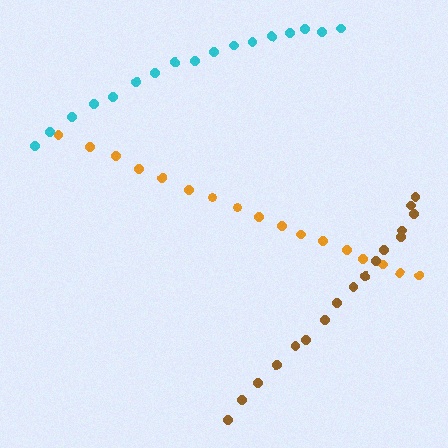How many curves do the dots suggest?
There are 3 distinct paths.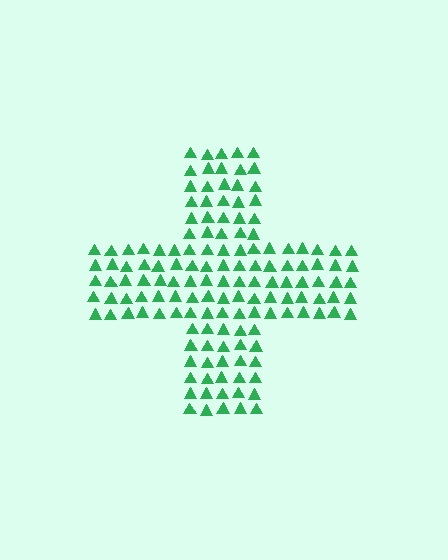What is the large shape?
The large shape is a cross.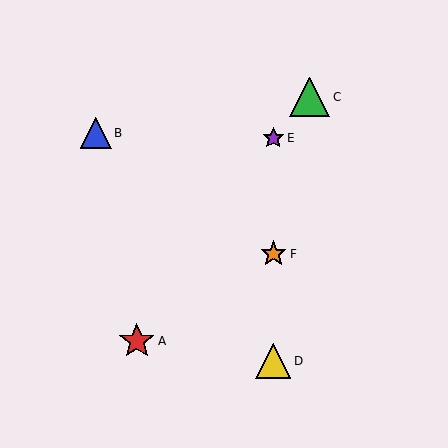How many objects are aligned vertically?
3 objects (D, E, F) are aligned vertically.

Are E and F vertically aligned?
Yes, both are at x≈273.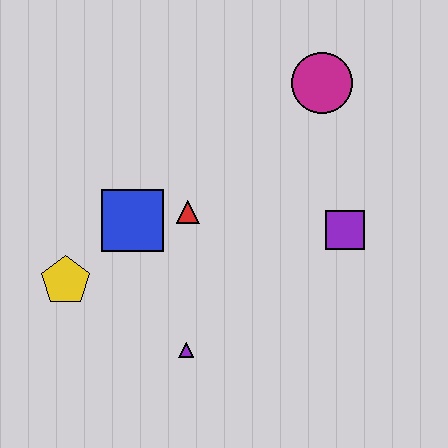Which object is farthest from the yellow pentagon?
The magenta circle is farthest from the yellow pentagon.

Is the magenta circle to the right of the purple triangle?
Yes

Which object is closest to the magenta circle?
The purple square is closest to the magenta circle.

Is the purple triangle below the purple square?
Yes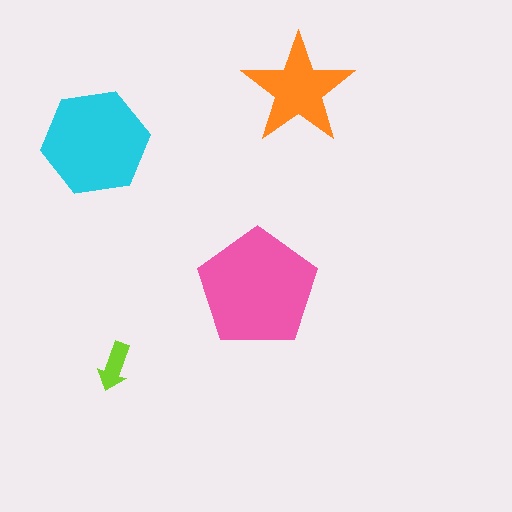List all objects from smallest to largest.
The lime arrow, the orange star, the cyan hexagon, the pink pentagon.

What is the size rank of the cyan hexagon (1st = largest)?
2nd.